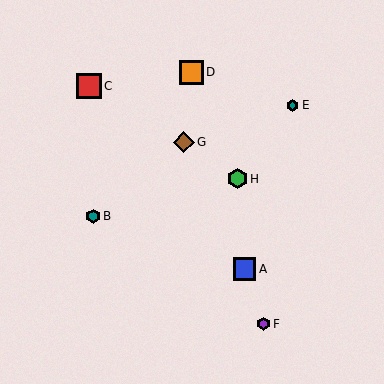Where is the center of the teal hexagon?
The center of the teal hexagon is at (293, 105).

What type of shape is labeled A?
Shape A is a blue square.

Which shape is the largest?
The red square (labeled C) is the largest.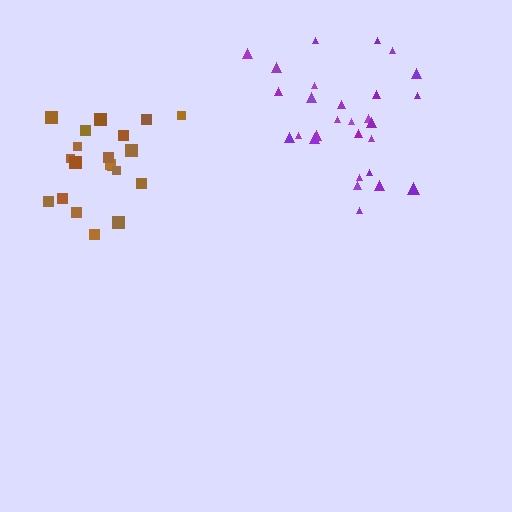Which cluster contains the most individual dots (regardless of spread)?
Purple (28).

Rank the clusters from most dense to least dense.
brown, purple.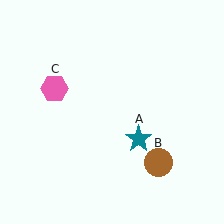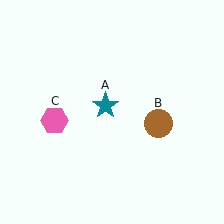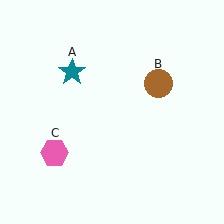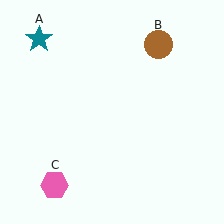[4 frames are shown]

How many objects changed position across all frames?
3 objects changed position: teal star (object A), brown circle (object B), pink hexagon (object C).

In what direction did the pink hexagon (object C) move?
The pink hexagon (object C) moved down.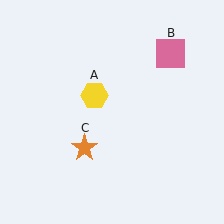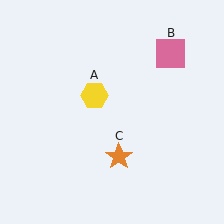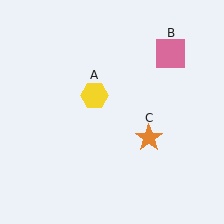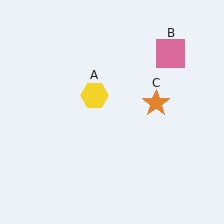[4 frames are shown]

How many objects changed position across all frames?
1 object changed position: orange star (object C).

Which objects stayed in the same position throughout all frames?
Yellow hexagon (object A) and pink square (object B) remained stationary.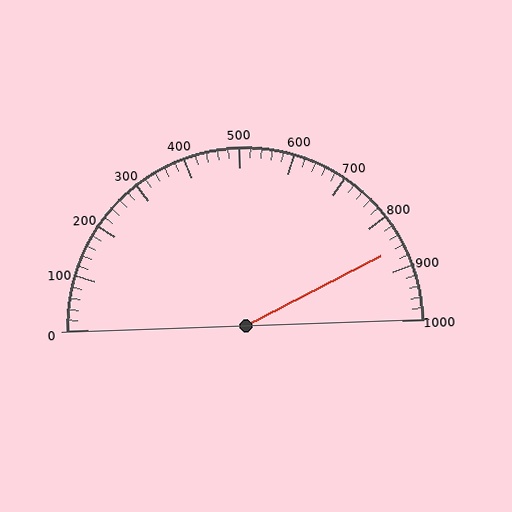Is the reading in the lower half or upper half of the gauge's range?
The reading is in the upper half of the range (0 to 1000).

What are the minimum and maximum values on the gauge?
The gauge ranges from 0 to 1000.